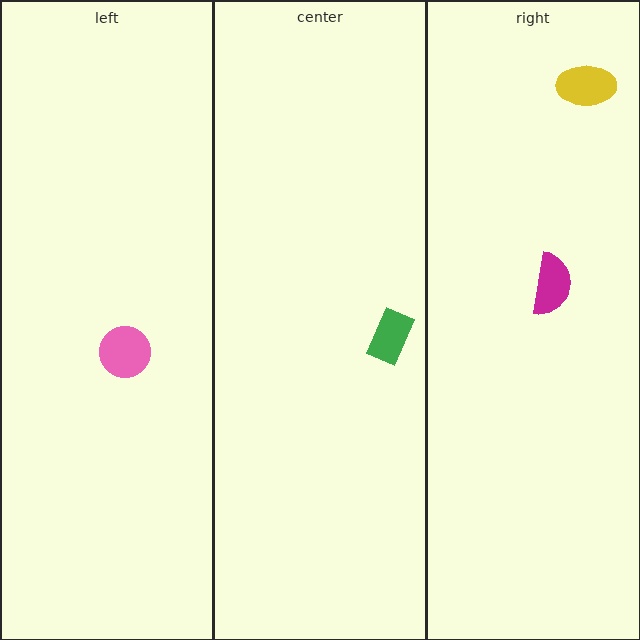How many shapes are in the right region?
2.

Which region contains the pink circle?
The left region.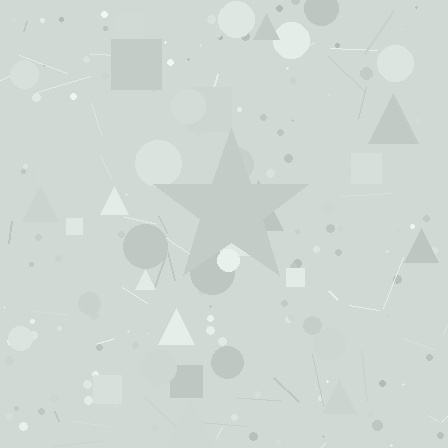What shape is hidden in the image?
A star is hidden in the image.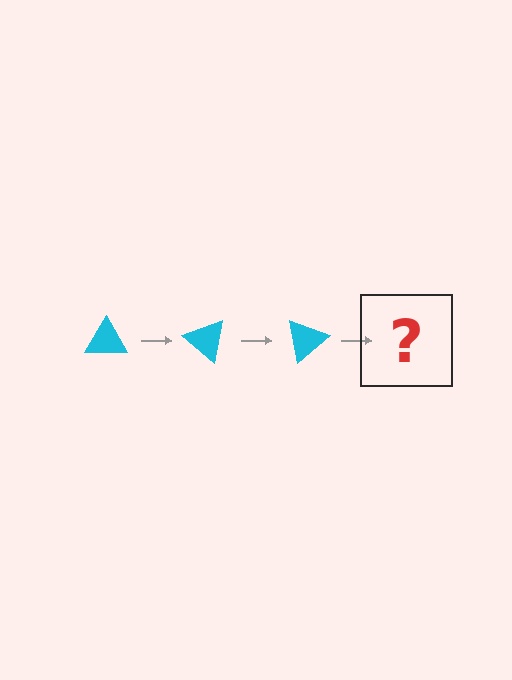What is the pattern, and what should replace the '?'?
The pattern is that the triangle rotates 40 degrees each step. The '?' should be a cyan triangle rotated 120 degrees.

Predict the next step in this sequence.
The next step is a cyan triangle rotated 120 degrees.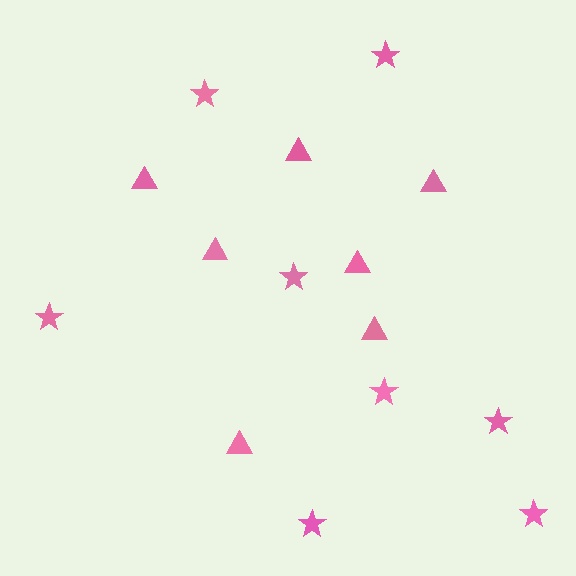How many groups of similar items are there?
There are 2 groups: one group of stars (8) and one group of triangles (7).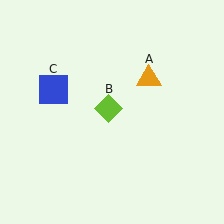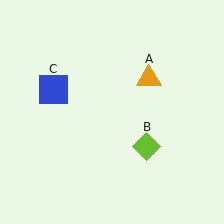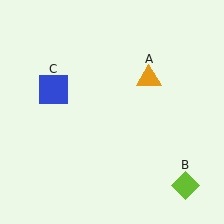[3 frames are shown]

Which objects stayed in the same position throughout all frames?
Orange triangle (object A) and blue square (object C) remained stationary.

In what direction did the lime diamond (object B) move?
The lime diamond (object B) moved down and to the right.